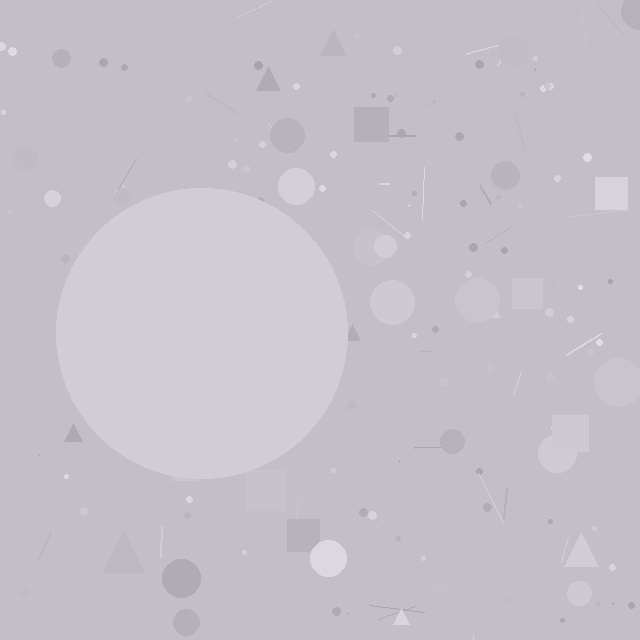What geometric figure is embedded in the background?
A circle is embedded in the background.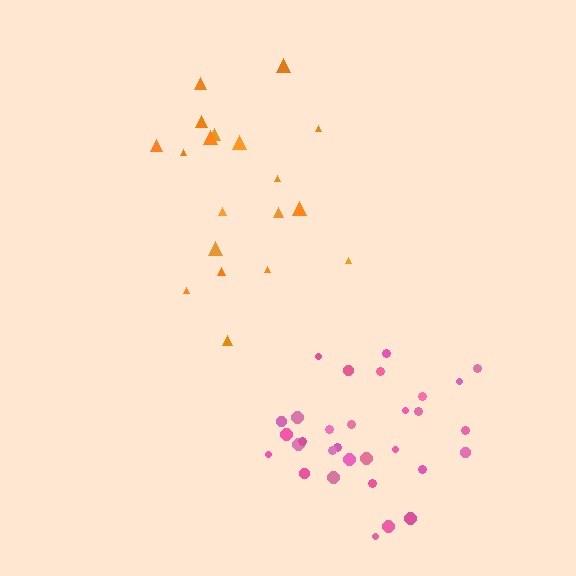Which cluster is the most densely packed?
Pink.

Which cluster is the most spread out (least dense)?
Orange.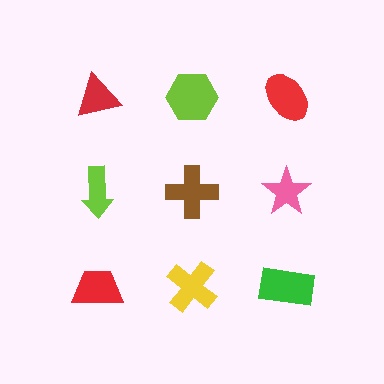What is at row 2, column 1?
A lime arrow.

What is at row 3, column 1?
A red trapezoid.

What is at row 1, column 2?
A lime hexagon.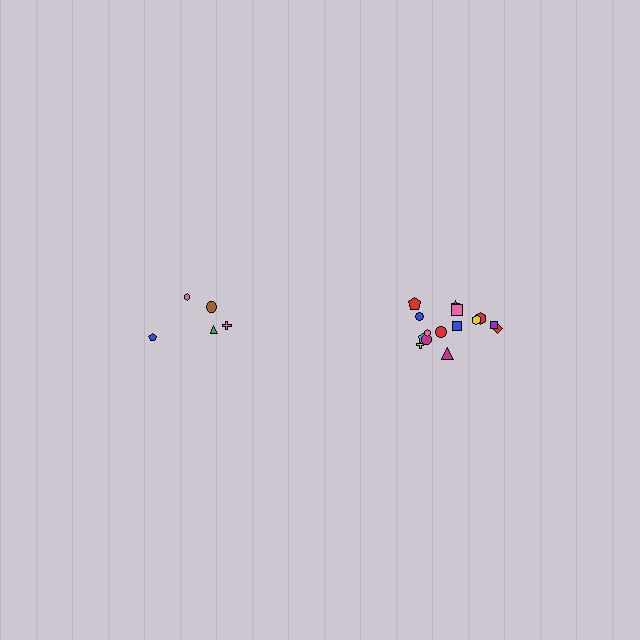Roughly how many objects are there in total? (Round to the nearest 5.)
Roughly 20 objects in total.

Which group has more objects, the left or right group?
The right group.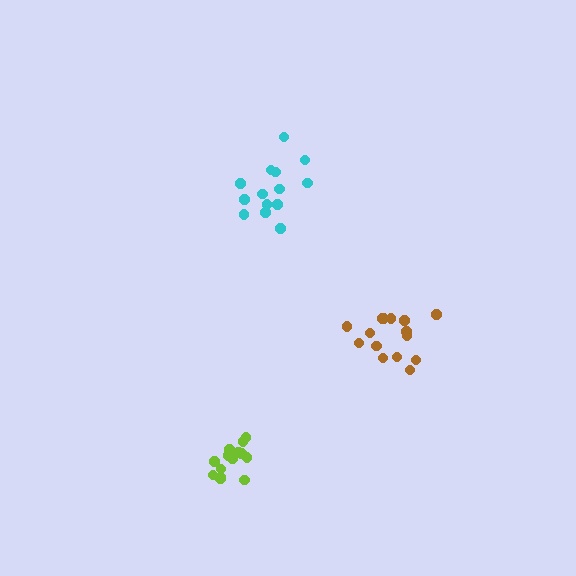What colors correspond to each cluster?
The clusters are colored: lime, brown, cyan.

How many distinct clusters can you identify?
There are 3 distinct clusters.